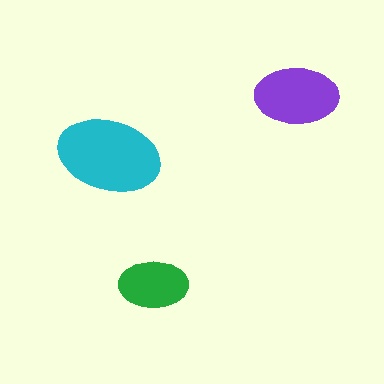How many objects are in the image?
There are 3 objects in the image.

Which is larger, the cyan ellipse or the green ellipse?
The cyan one.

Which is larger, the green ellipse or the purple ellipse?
The purple one.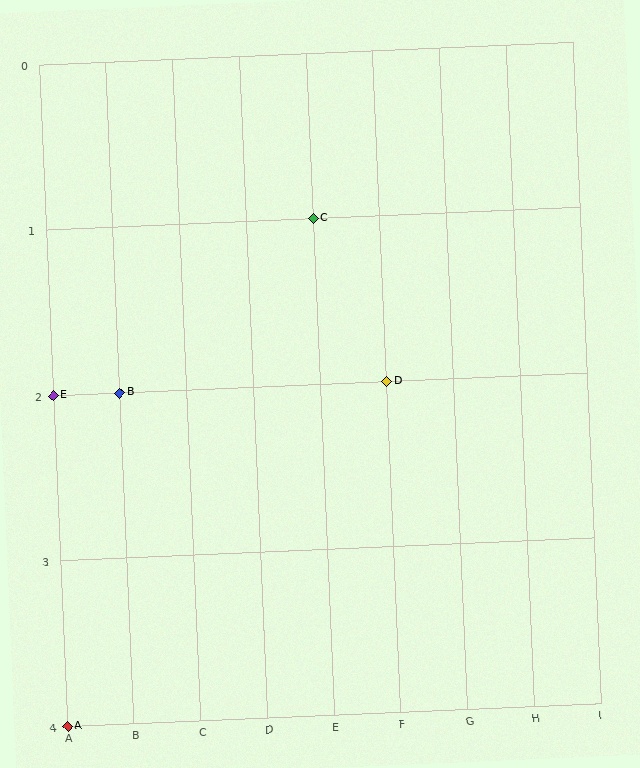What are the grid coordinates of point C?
Point C is at grid coordinates (E, 1).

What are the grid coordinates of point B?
Point B is at grid coordinates (B, 2).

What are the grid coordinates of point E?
Point E is at grid coordinates (A, 2).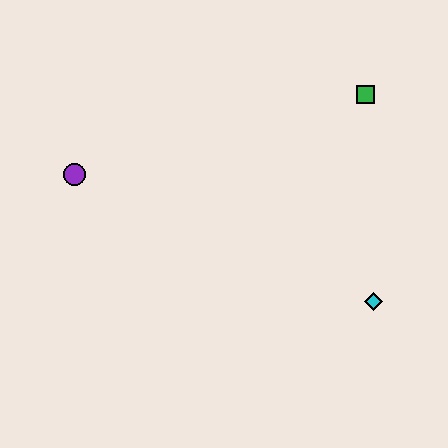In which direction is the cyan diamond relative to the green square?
The cyan diamond is below the green square.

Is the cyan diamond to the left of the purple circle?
No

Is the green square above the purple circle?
Yes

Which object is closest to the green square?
The cyan diamond is closest to the green square.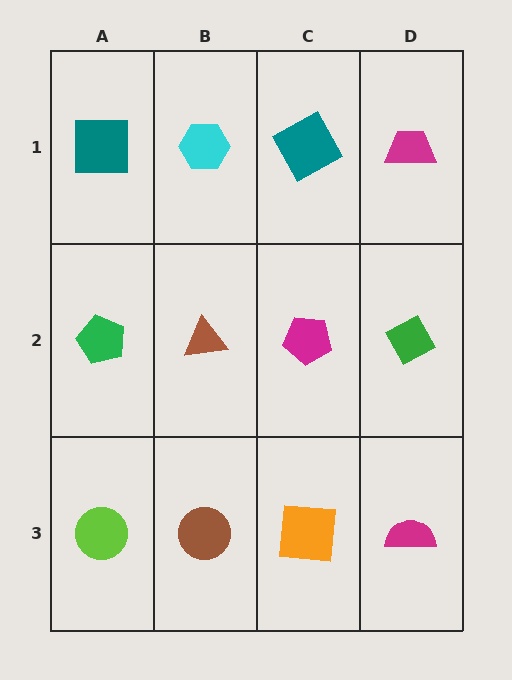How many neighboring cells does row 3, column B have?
3.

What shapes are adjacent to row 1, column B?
A brown triangle (row 2, column B), a teal square (row 1, column A), a teal square (row 1, column C).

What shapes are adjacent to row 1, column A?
A green pentagon (row 2, column A), a cyan hexagon (row 1, column B).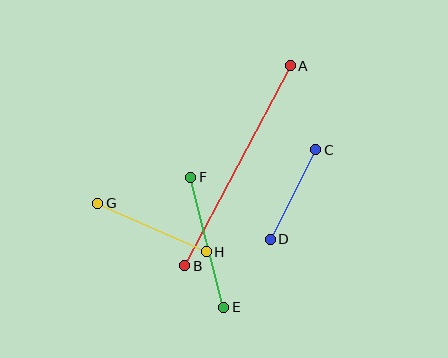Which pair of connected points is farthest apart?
Points A and B are farthest apart.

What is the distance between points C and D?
The distance is approximately 101 pixels.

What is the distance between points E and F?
The distance is approximately 134 pixels.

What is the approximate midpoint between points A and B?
The midpoint is at approximately (237, 166) pixels.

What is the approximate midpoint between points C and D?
The midpoint is at approximately (293, 195) pixels.